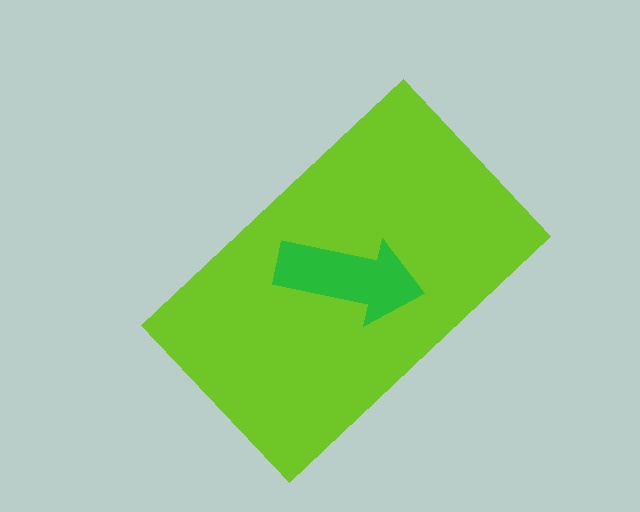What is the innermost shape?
The green arrow.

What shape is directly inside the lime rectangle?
The green arrow.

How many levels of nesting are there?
2.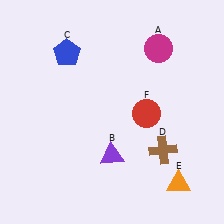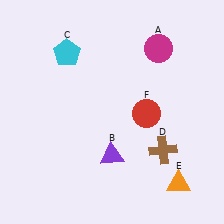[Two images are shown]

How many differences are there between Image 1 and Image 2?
There is 1 difference between the two images.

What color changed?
The pentagon (C) changed from blue in Image 1 to cyan in Image 2.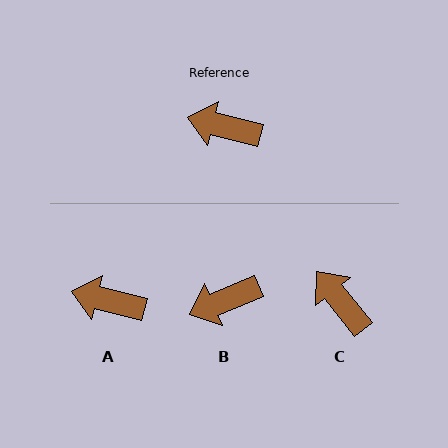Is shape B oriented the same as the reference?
No, it is off by about 36 degrees.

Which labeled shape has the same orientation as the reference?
A.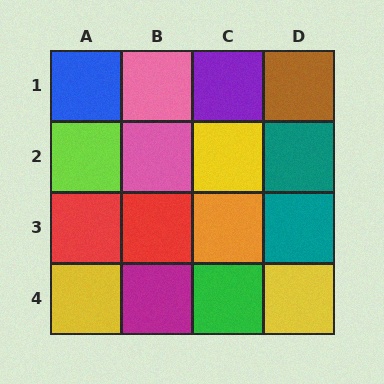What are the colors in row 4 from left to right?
Yellow, magenta, green, yellow.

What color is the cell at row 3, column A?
Red.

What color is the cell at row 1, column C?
Purple.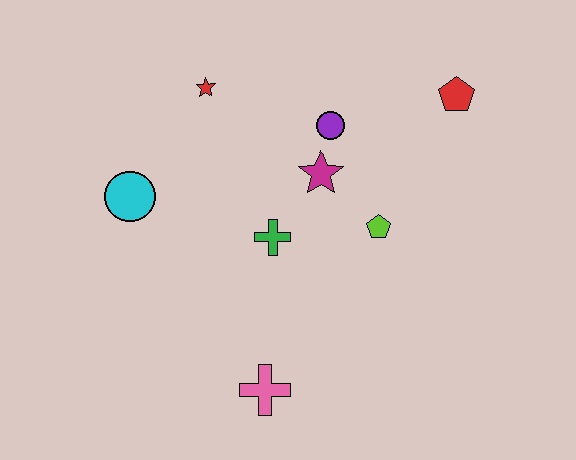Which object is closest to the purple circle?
The magenta star is closest to the purple circle.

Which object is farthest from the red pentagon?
The pink cross is farthest from the red pentagon.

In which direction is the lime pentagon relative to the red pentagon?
The lime pentagon is below the red pentagon.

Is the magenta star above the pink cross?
Yes